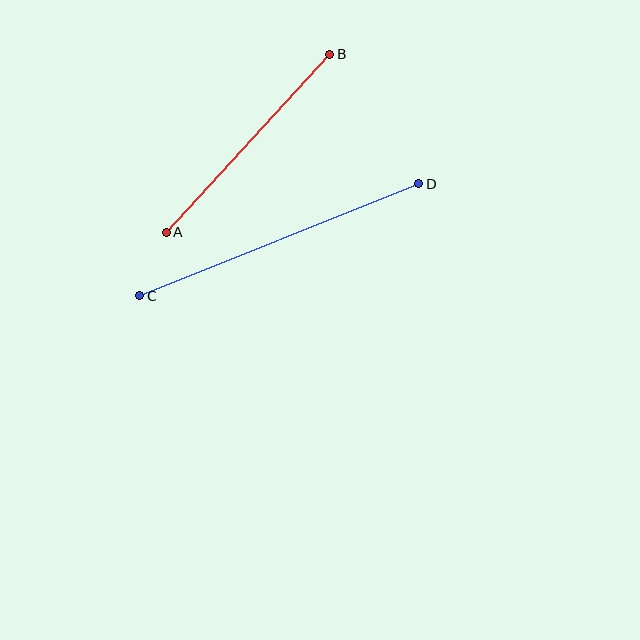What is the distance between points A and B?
The distance is approximately 242 pixels.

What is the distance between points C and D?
The distance is approximately 301 pixels.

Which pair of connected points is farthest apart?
Points C and D are farthest apart.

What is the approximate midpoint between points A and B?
The midpoint is at approximately (248, 143) pixels.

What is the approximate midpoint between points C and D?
The midpoint is at approximately (279, 240) pixels.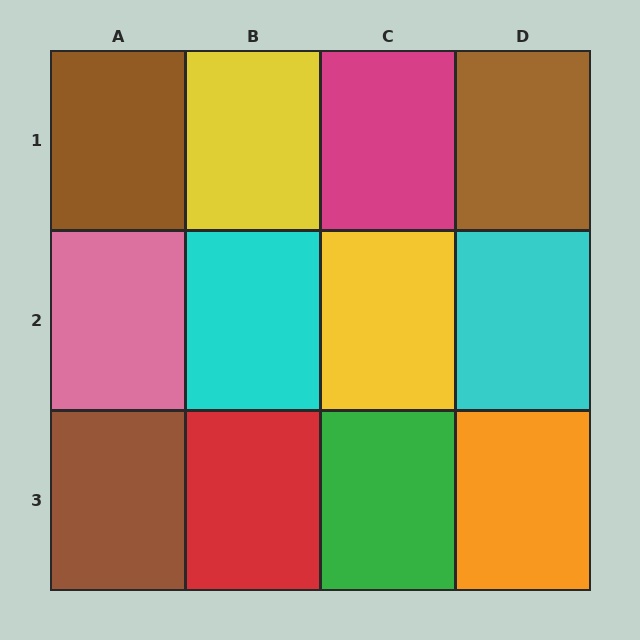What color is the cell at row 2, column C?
Yellow.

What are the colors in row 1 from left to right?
Brown, yellow, magenta, brown.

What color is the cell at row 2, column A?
Pink.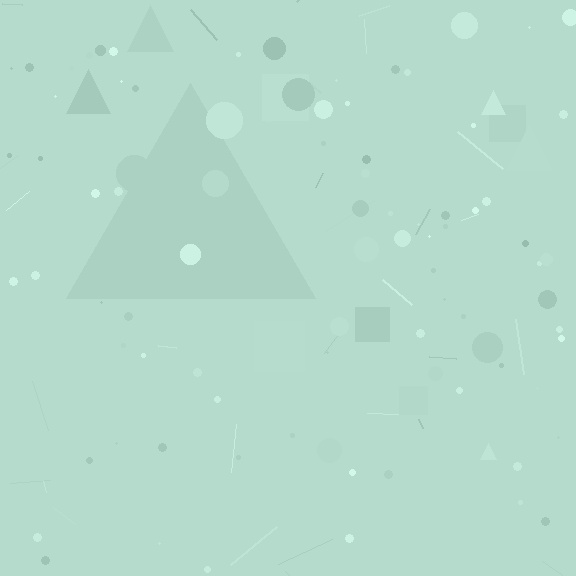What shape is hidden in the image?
A triangle is hidden in the image.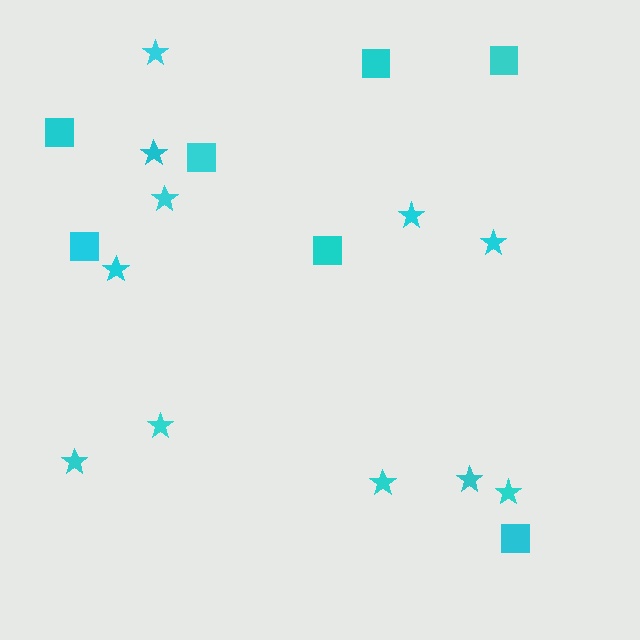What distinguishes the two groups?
There are 2 groups: one group of stars (11) and one group of squares (7).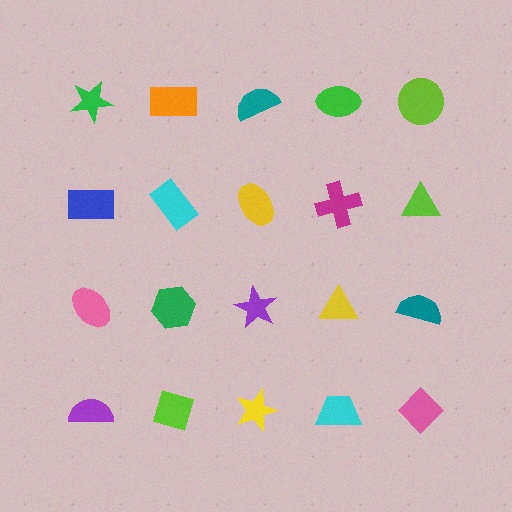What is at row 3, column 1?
A pink ellipse.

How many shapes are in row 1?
5 shapes.